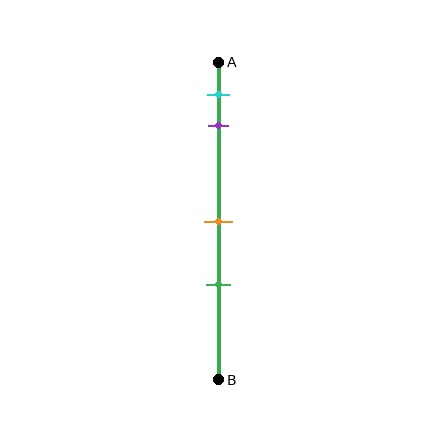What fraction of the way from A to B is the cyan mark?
The cyan mark is approximately 10% (0.1) of the way from A to B.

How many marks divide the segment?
There are 4 marks dividing the segment.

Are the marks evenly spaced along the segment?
No, the marks are not evenly spaced.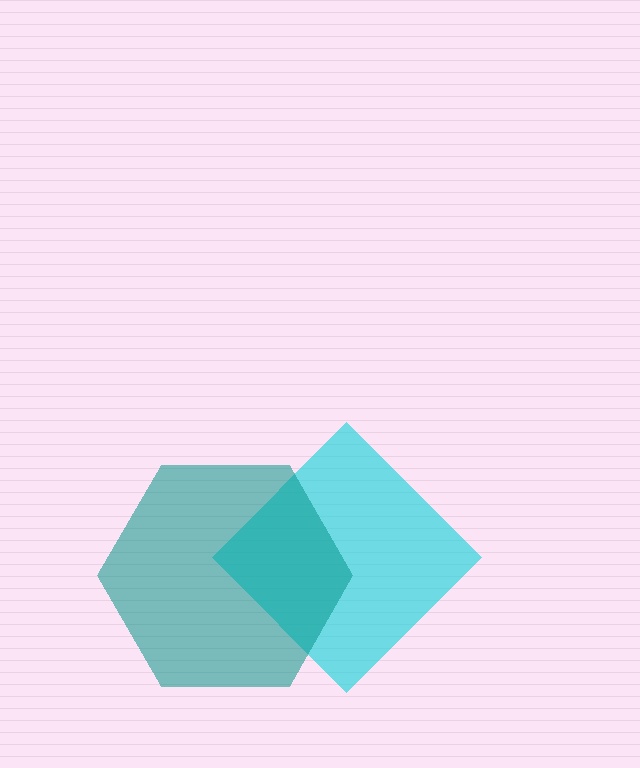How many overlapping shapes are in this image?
There are 2 overlapping shapes in the image.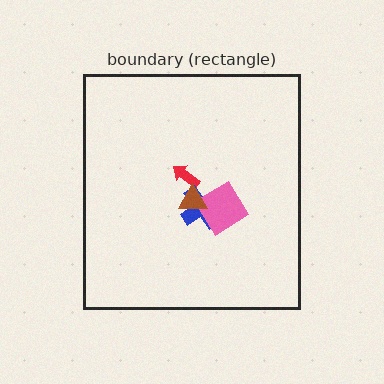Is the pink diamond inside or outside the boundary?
Inside.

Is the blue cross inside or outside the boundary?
Inside.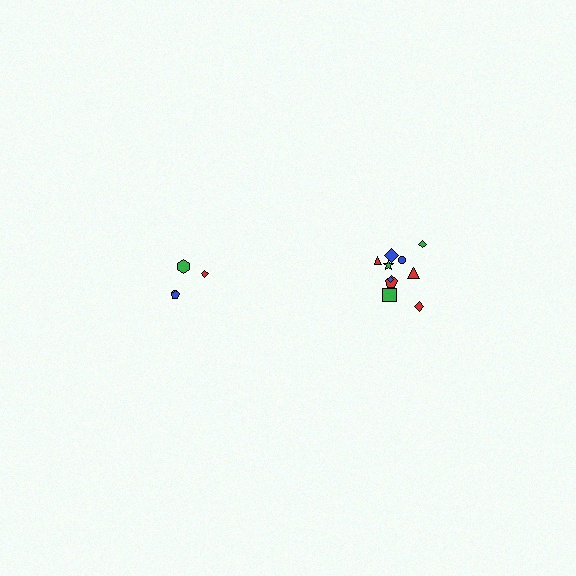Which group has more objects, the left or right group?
The right group.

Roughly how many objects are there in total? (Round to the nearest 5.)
Roughly 15 objects in total.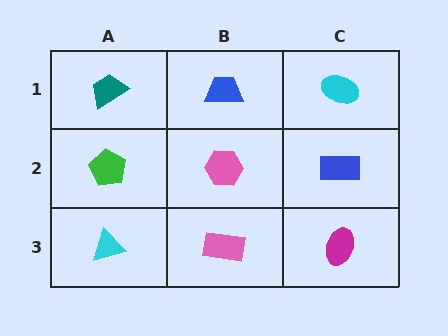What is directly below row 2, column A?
A cyan triangle.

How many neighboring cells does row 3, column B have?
3.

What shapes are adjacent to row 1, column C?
A blue rectangle (row 2, column C), a blue trapezoid (row 1, column B).